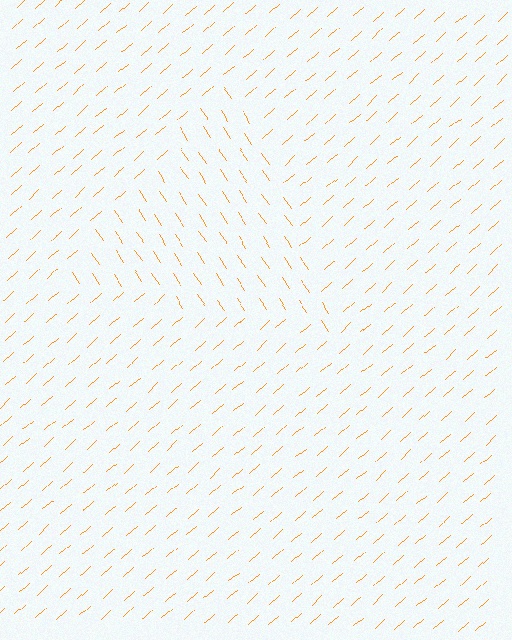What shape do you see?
I see a triangle.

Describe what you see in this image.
The image is filled with small orange line segments. A triangle region in the image has lines oriented differently from the surrounding lines, creating a visible texture boundary.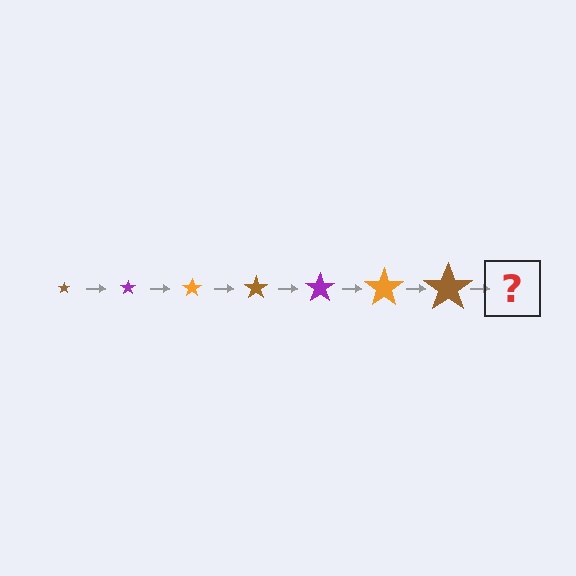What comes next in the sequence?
The next element should be a purple star, larger than the previous one.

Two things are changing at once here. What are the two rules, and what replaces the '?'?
The two rules are that the star grows larger each step and the color cycles through brown, purple, and orange. The '?' should be a purple star, larger than the previous one.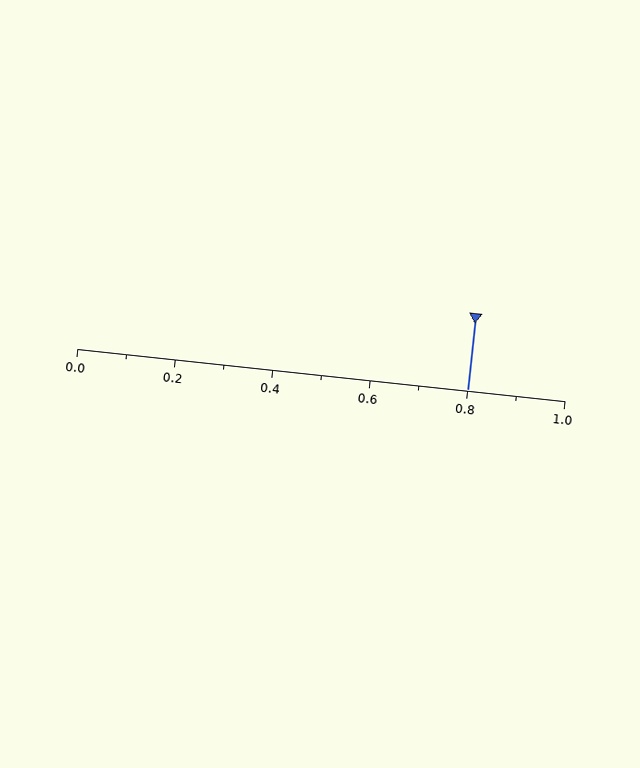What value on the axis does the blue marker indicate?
The marker indicates approximately 0.8.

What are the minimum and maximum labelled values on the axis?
The axis runs from 0.0 to 1.0.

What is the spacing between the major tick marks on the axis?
The major ticks are spaced 0.2 apart.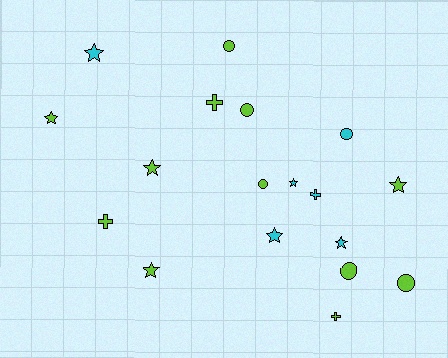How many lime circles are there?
There are 5 lime circles.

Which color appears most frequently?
Lime, with 12 objects.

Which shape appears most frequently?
Star, with 8 objects.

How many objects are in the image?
There are 18 objects.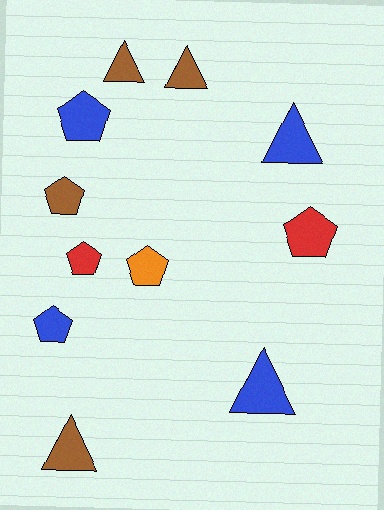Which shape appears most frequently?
Pentagon, with 6 objects.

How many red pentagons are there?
There are 2 red pentagons.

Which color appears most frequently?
Brown, with 4 objects.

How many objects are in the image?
There are 11 objects.